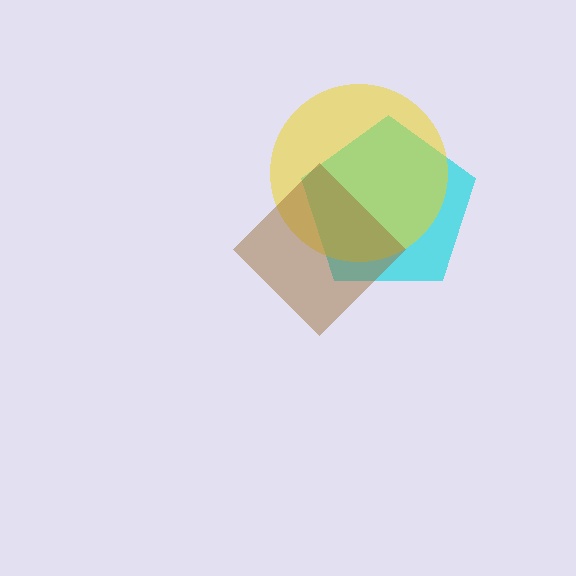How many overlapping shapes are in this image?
There are 3 overlapping shapes in the image.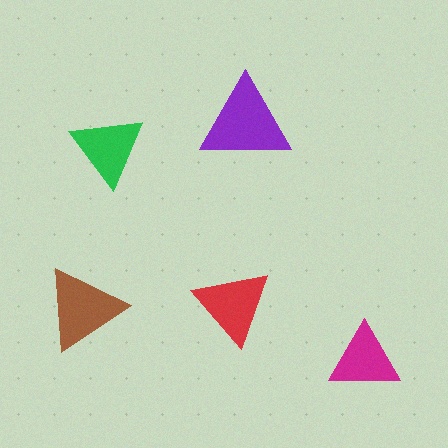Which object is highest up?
The purple triangle is topmost.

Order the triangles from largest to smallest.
the purple one, the brown one, the red one, the green one, the magenta one.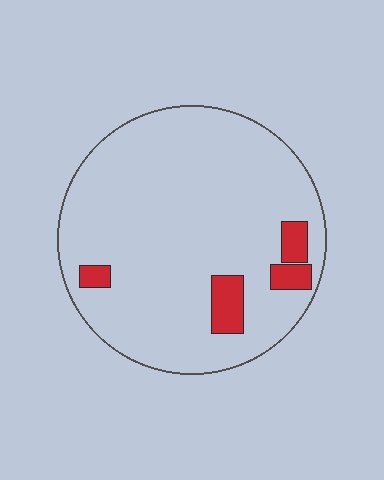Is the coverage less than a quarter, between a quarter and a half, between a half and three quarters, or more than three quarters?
Less than a quarter.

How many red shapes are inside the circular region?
4.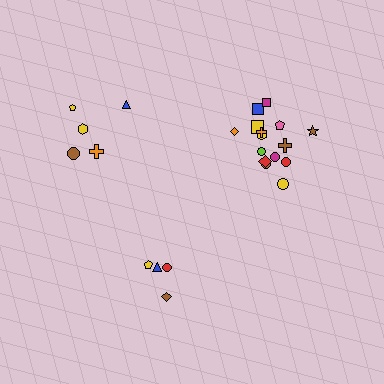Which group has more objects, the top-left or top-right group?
The top-right group.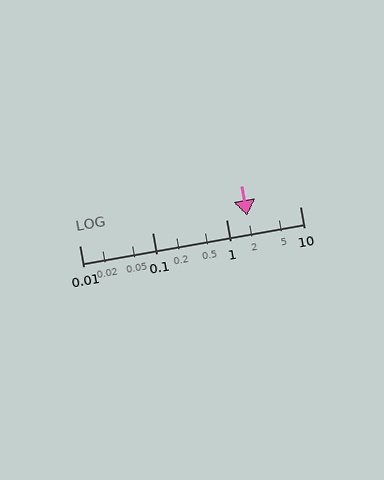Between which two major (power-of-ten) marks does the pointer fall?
The pointer is between 1 and 10.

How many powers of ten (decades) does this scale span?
The scale spans 3 decades, from 0.01 to 10.